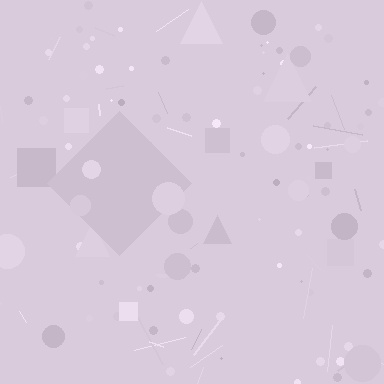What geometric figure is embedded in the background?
A diamond is embedded in the background.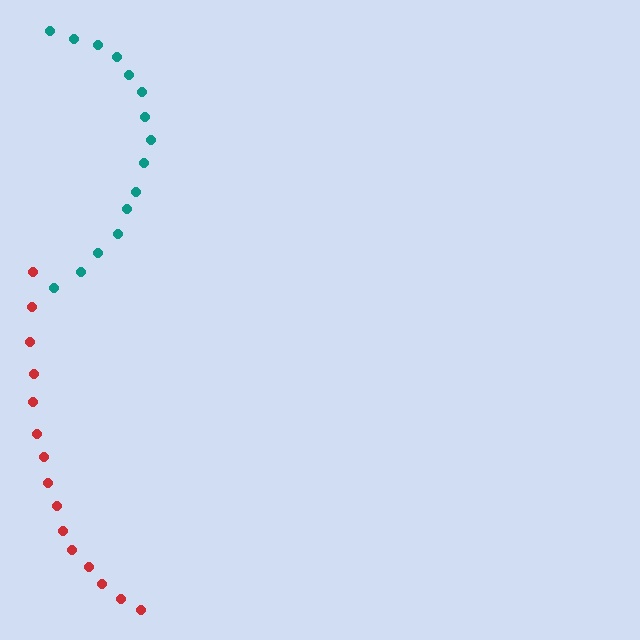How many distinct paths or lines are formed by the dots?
There are 2 distinct paths.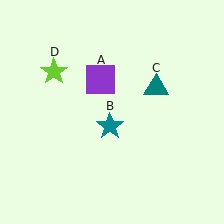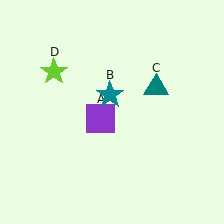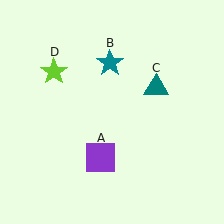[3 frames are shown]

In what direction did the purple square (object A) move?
The purple square (object A) moved down.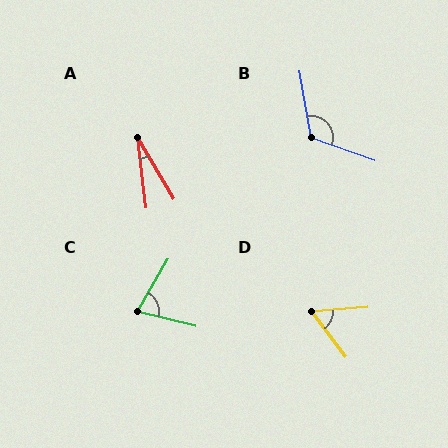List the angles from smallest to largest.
A (24°), D (57°), C (74°), B (119°).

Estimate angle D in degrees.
Approximately 57 degrees.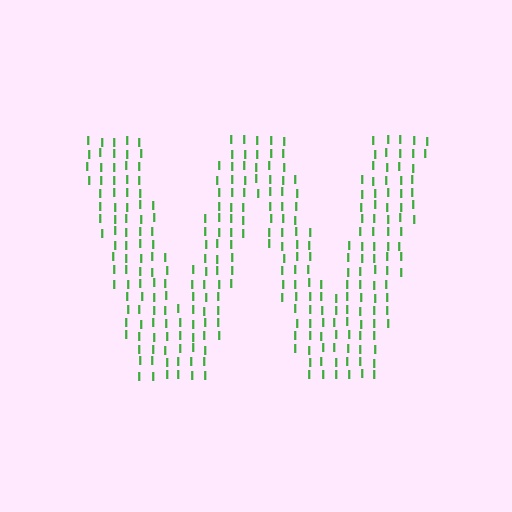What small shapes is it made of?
It is made of small letter I's.